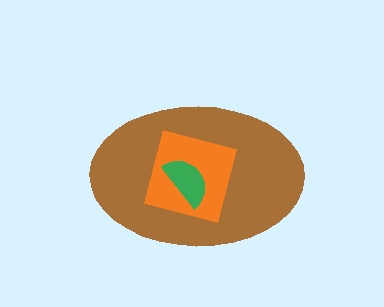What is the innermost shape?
The green semicircle.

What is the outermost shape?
The brown ellipse.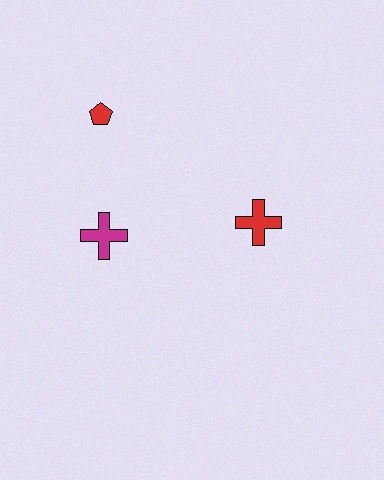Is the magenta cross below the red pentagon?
Yes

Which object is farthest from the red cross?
The red pentagon is farthest from the red cross.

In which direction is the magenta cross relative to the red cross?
The magenta cross is to the left of the red cross.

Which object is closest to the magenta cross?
The red pentagon is closest to the magenta cross.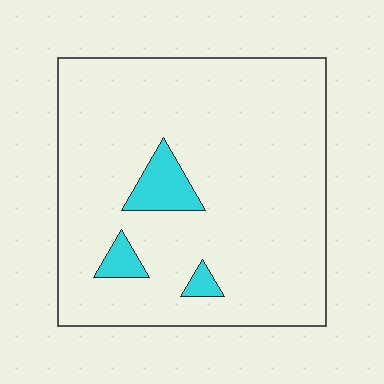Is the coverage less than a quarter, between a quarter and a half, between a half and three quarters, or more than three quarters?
Less than a quarter.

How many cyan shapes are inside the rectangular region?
3.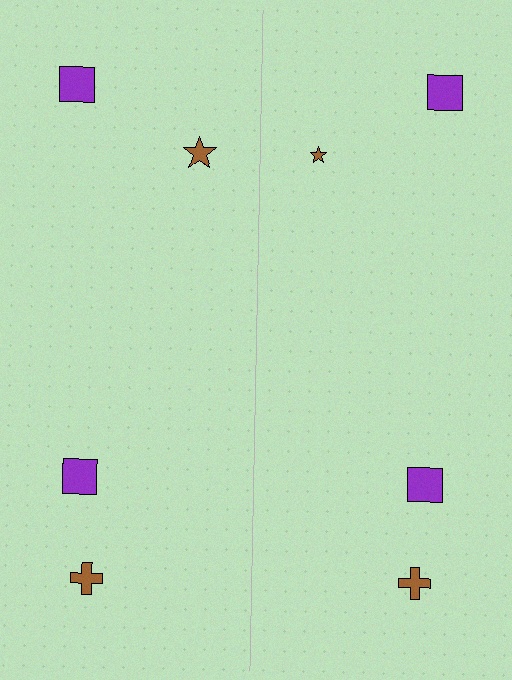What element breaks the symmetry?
The brown star on the right side has a different size than its mirror counterpart.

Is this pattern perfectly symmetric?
No, the pattern is not perfectly symmetric. The brown star on the right side has a different size than its mirror counterpart.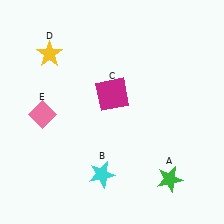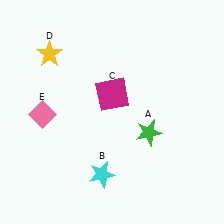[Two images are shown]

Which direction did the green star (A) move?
The green star (A) moved up.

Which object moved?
The green star (A) moved up.